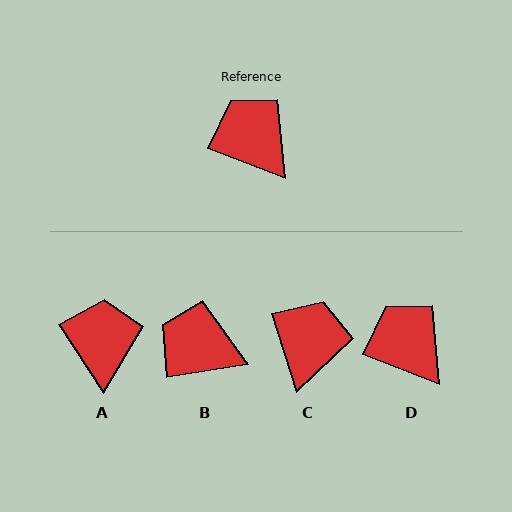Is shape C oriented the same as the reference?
No, it is off by about 52 degrees.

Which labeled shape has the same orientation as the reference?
D.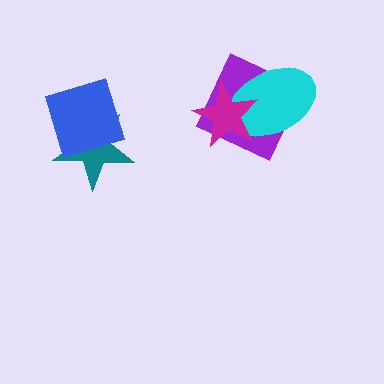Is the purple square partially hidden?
Yes, it is partially covered by another shape.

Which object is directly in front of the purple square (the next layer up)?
The cyan ellipse is directly in front of the purple square.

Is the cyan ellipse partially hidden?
Yes, it is partially covered by another shape.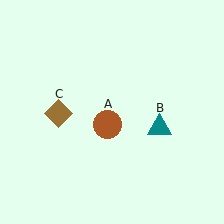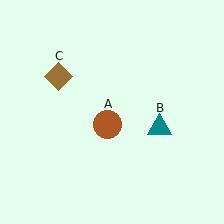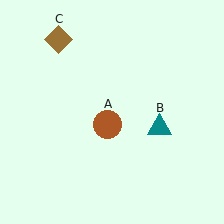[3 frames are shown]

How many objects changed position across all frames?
1 object changed position: brown diamond (object C).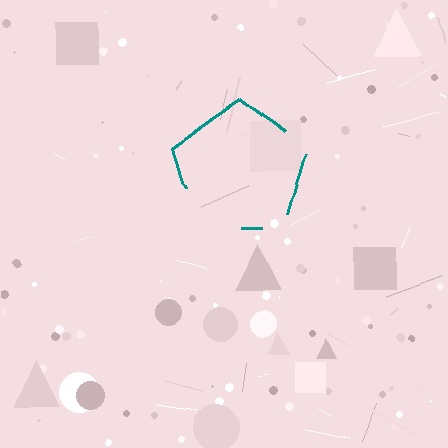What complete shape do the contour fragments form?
The contour fragments form a pentagon.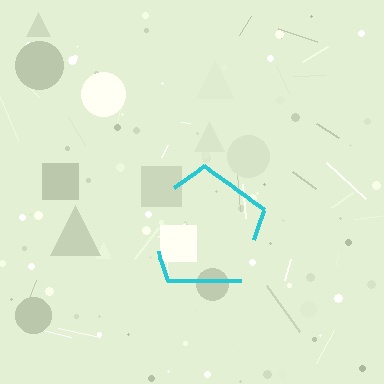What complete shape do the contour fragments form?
The contour fragments form a pentagon.